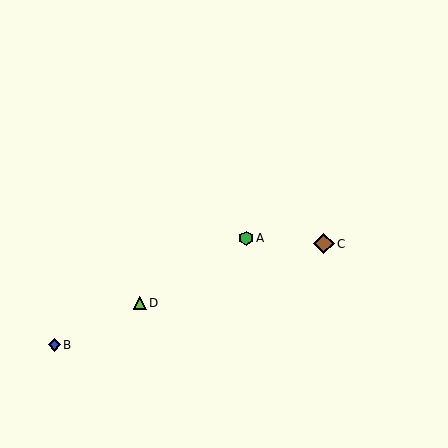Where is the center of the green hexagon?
The center of the green hexagon is at (246, 238).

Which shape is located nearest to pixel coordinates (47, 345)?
The blue diamond (labeled B) at (54, 345) is nearest to that location.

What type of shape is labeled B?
Shape B is a blue diamond.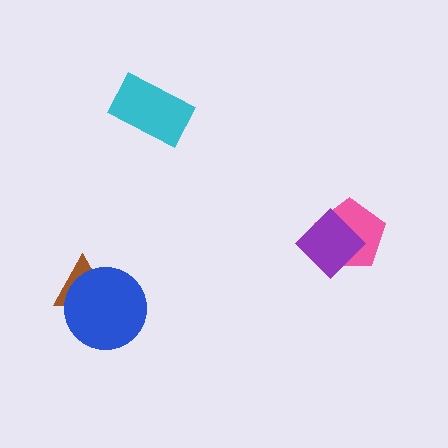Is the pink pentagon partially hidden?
Yes, it is partially covered by another shape.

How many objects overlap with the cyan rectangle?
0 objects overlap with the cyan rectangle.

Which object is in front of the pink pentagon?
The purple diamond is in front of the pink pentagon.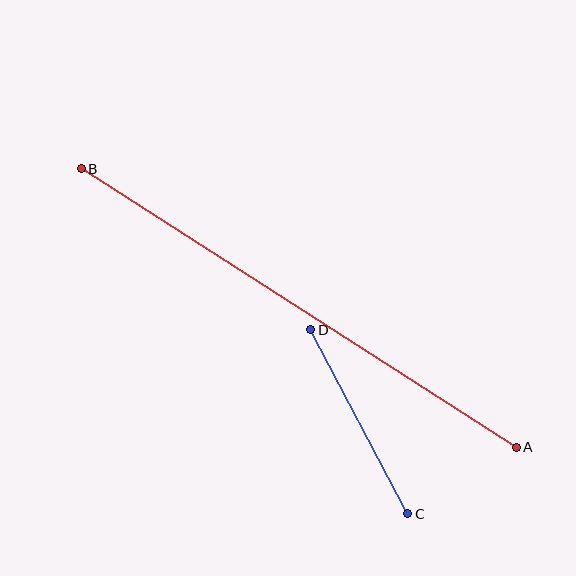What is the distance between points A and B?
The distance is approximately 516 pixels.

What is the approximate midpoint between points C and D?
The midpoint is at approximately (359, 422) pixels.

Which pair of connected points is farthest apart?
Points A and B are farthest apart.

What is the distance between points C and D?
The distance is approximately 208 pixels.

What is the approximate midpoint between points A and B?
The midpoint is at approximately (299, 308) pixels.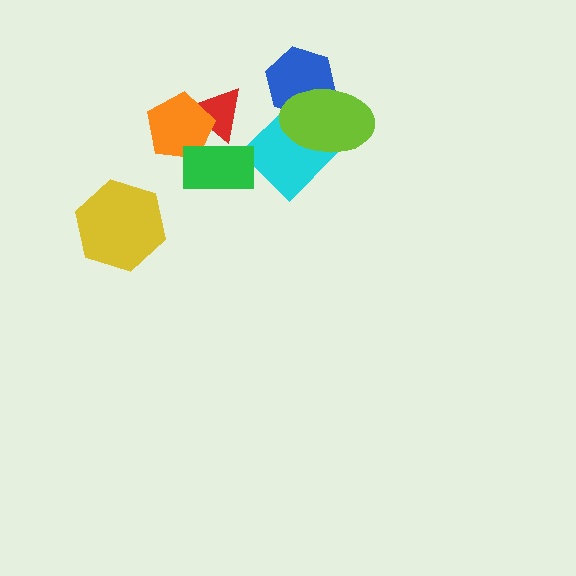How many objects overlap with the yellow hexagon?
0 objects overlap with the yellow hexagon.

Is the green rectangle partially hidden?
No, no other shape covers it.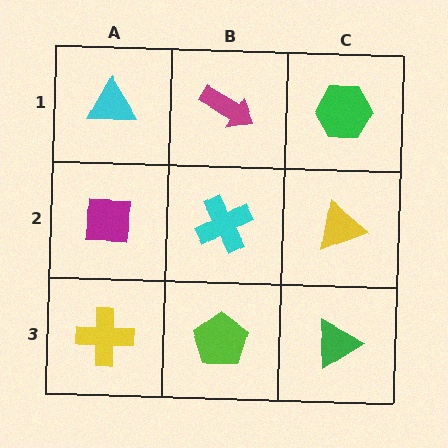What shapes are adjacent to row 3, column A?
A magenta square (row 2, column A), a lime pentagon (row 3, column B).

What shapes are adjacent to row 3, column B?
A cyan cross (row 2, column B), a yellow cross (row 3, column A), a green triangle (row 3, column C).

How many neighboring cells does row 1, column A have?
2.